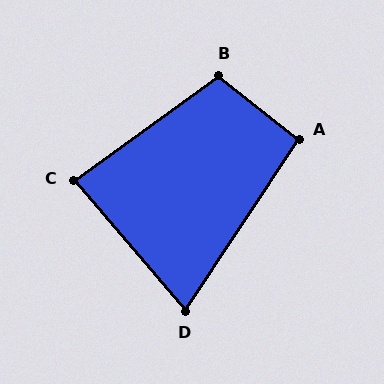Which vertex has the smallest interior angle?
D, at approximately 74 degrees.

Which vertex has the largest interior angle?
B, at approximately 106 degrees.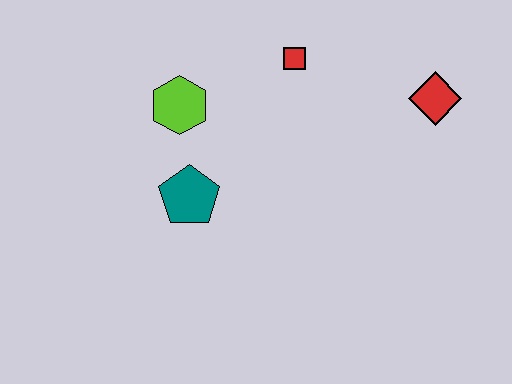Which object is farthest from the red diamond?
The teal pentagon is farthest from the red diamond.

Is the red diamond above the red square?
No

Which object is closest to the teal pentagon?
The lime hexagon is closest to the teal pentagon.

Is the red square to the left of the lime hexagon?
No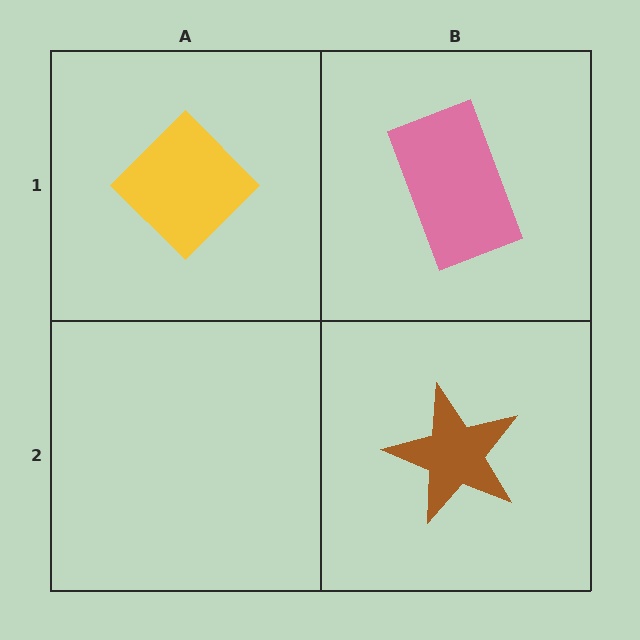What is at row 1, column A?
A yellow diamond.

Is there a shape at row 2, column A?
No, that cell is empty.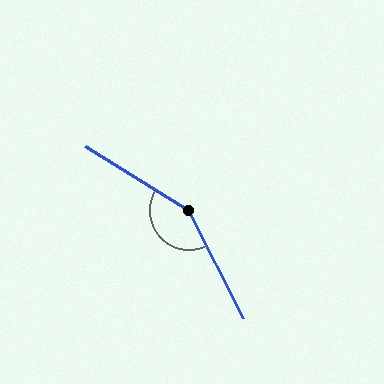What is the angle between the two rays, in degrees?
Approximately 149 degrees.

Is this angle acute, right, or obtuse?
It is obtuse.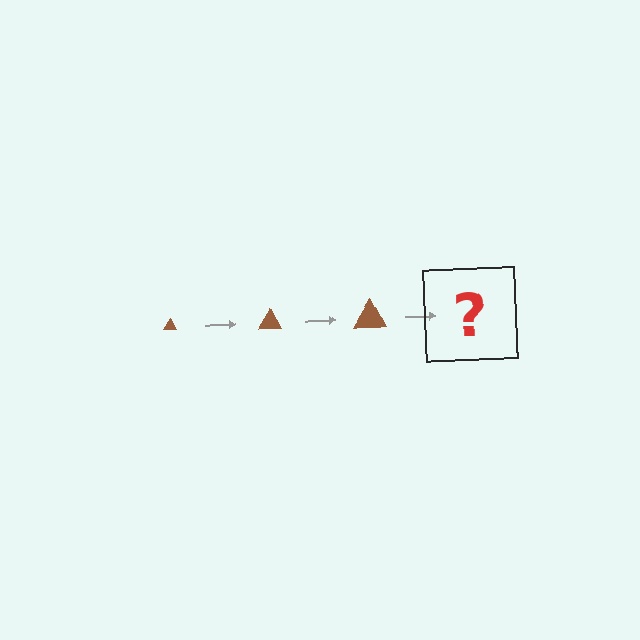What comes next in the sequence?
The next element should be a brown triangle, larger than the previous one.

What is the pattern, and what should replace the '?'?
The pattern is that the triangle gets progressively larger each step. The '?' should be a brown triangle, larger than the previous one.